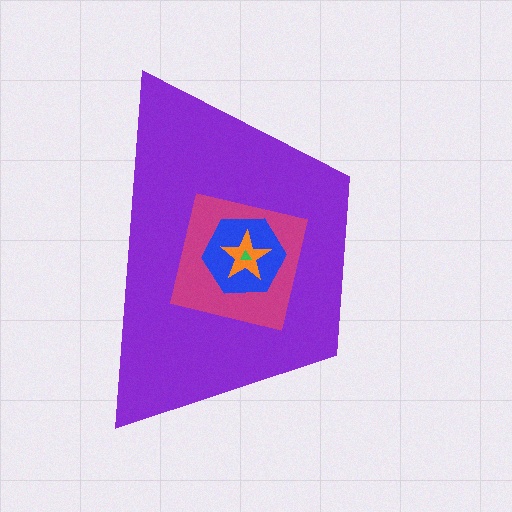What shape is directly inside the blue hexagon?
The orange star.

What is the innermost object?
The green triangle.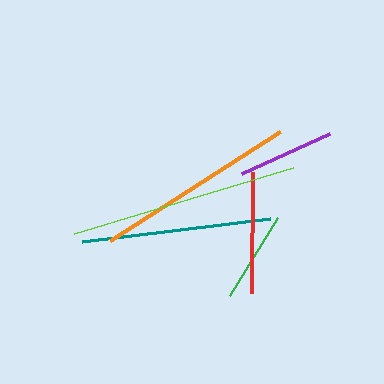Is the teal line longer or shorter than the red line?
The teal line is longer than the red line.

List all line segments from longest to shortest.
From longest to shortest: lime, orange, teal, red, purple, green.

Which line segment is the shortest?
The green line is the shortest at approximately 92 pixels.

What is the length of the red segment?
The red segment is approximately 121 pixels long.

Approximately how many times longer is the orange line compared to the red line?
The orange line is approximately 1.7 times the length of the red line.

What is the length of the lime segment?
The lime segment is approximately 229 pixels long.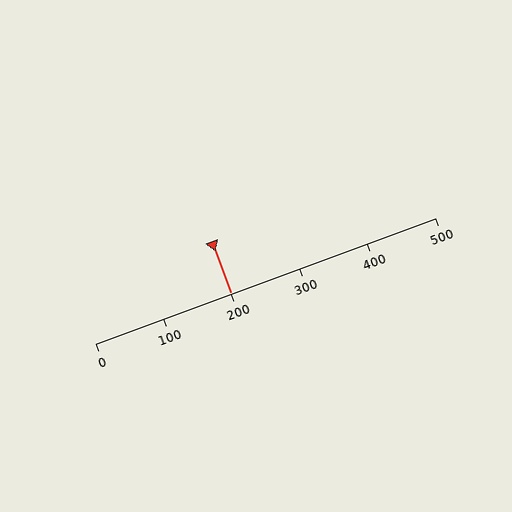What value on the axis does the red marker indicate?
The marker indicates approximately 200.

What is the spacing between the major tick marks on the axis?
The major ticks are spaced 100 apart.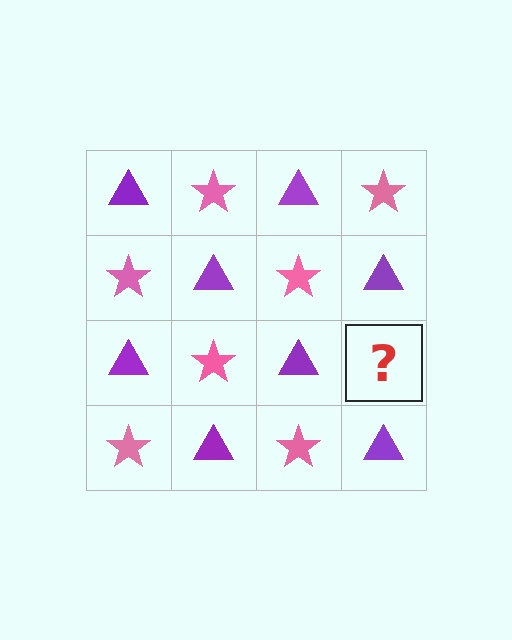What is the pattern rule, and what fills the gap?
The rule is that it alternates purple triangle and pink star in a checkerboard pattern. The gap should be filled with a pink star.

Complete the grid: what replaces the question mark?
The question mark should be replaced with a pink star.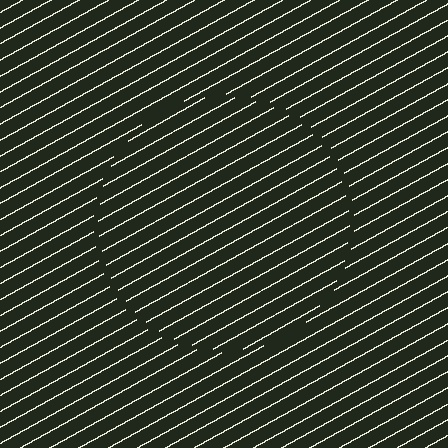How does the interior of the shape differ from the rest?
The interior of the shape contains the same grating, shifted by half a period — the contour is defined by the phase discontinuity where line-ends from the inner and outer gratings abut.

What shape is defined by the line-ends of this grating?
An illusory circle. The interior of the shape contains the same grating, shifted by half a period — the contour is defined by the phase discontinuity where line-ends from the inner and outer gratings abut.